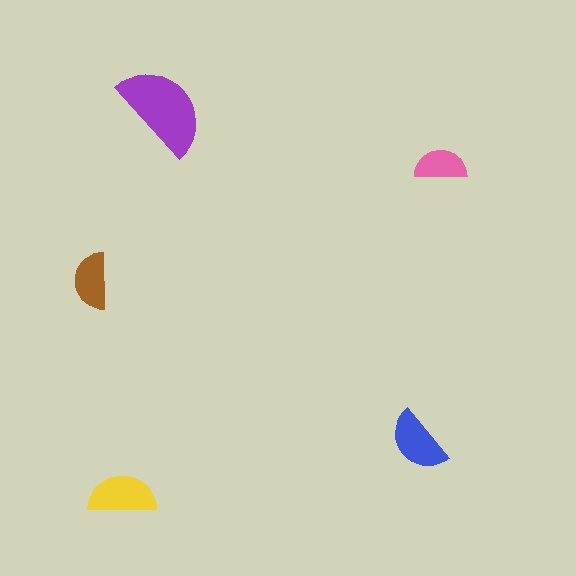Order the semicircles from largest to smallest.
the purple one, the yellow one, the blue one, the brown one, the pink one.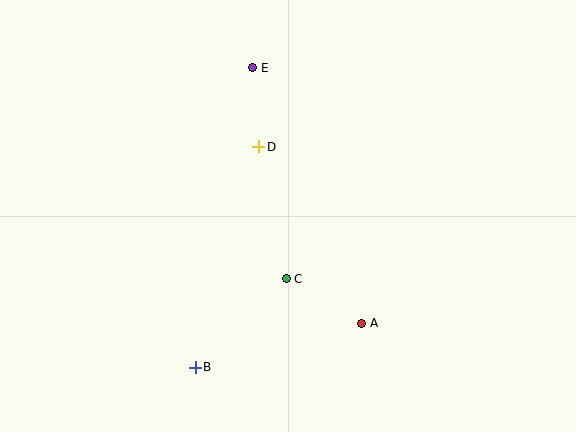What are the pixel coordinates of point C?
Point C is at (286, 279).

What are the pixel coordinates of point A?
Point A is at (362, 323).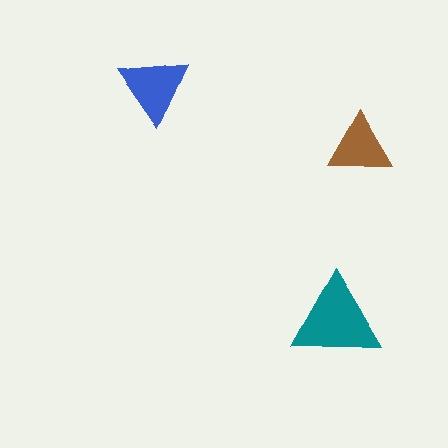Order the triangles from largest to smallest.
the teal one, the blue one, the brown one.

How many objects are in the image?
There are 3 objects in the image.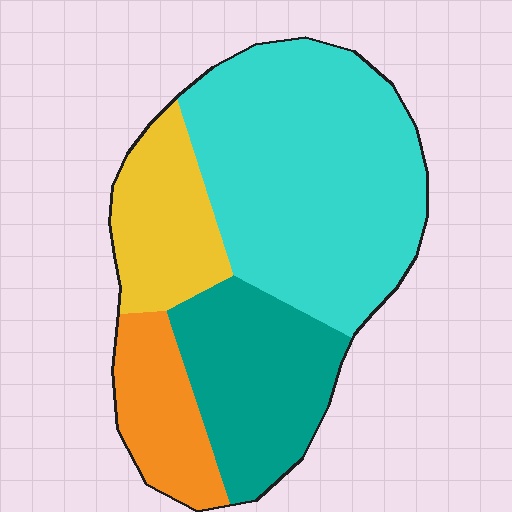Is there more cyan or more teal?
Cyan.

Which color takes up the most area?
Cyan, at roughly 50%.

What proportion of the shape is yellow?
Yellow takes up less than a sixth of the shape.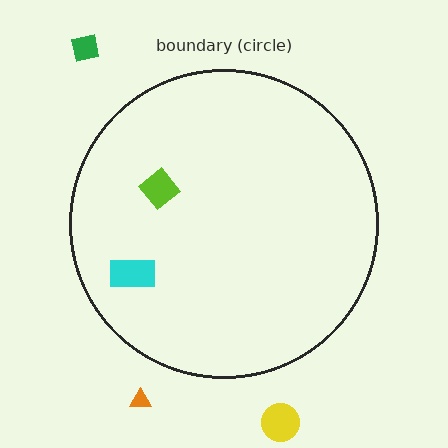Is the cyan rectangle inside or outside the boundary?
Inside.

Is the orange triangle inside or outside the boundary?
Outside.